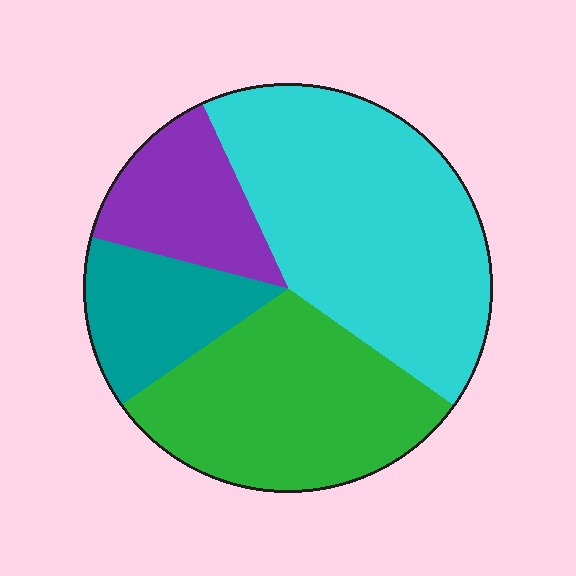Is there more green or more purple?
Green.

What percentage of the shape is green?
Green covers roughly 30% of the shape.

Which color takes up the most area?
Cyan, at roughly 40%.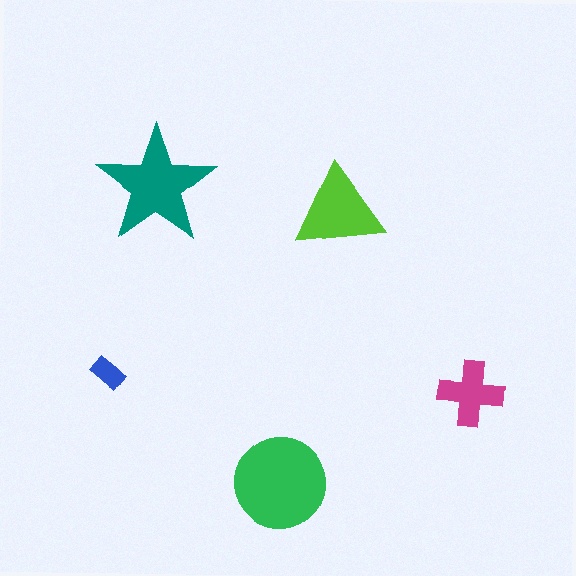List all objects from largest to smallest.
The green circle, the teal star, the lime triangle, the magenta cross, the blue rectangle.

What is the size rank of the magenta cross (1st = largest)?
4th.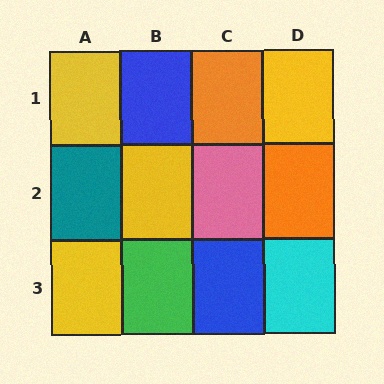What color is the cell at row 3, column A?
Yellow.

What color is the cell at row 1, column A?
Yellow.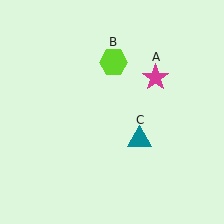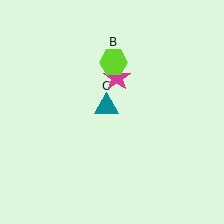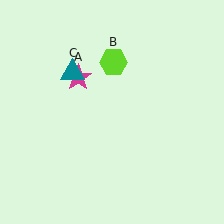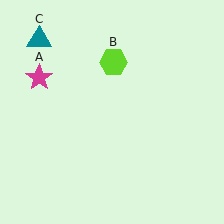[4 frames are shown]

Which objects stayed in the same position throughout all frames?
Lime hexagon (object B) remained stationary.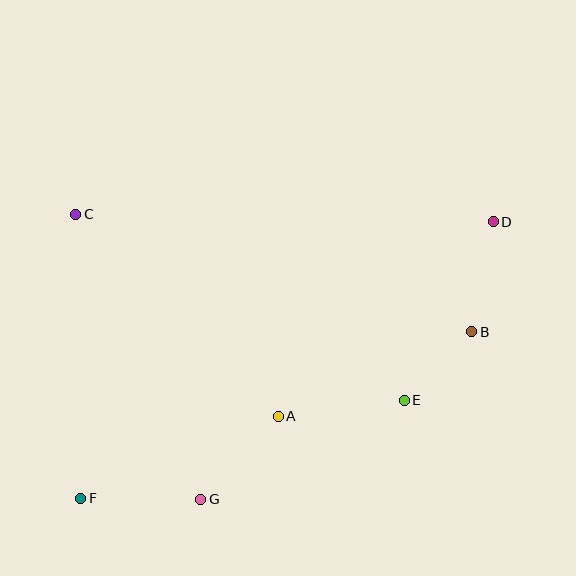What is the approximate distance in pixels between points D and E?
The distance between D and E is approximately 199 pixels.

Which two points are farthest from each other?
Points D and F are farthest from each other.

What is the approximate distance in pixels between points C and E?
The distance between C and E is approximately 378 pixels.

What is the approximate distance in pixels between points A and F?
The distance between A and F is approximately 214 pixels.